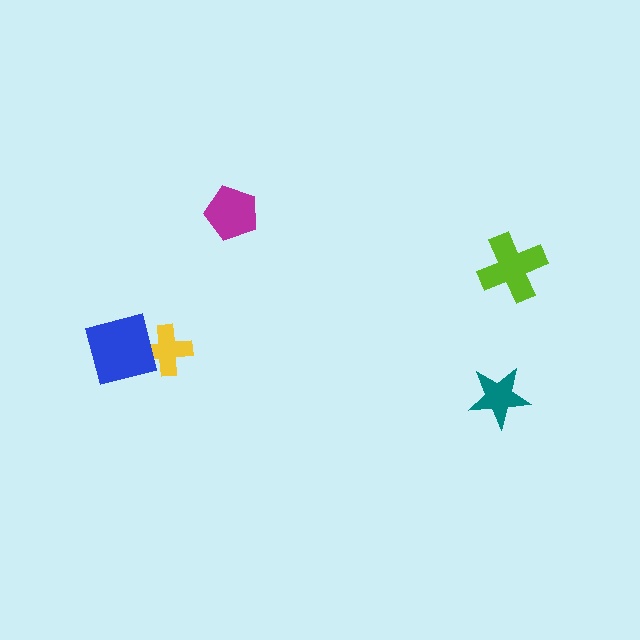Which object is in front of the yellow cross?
The blue square is in front of the yellow cross.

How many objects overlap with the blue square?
1 object overlaps with the blue square.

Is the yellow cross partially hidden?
Yes, it is partially covered by another shape.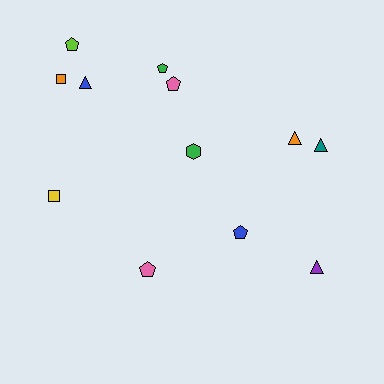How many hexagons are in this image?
There is 1 hexagon.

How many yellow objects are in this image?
There is 1 yellow object.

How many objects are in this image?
There are 12 objects.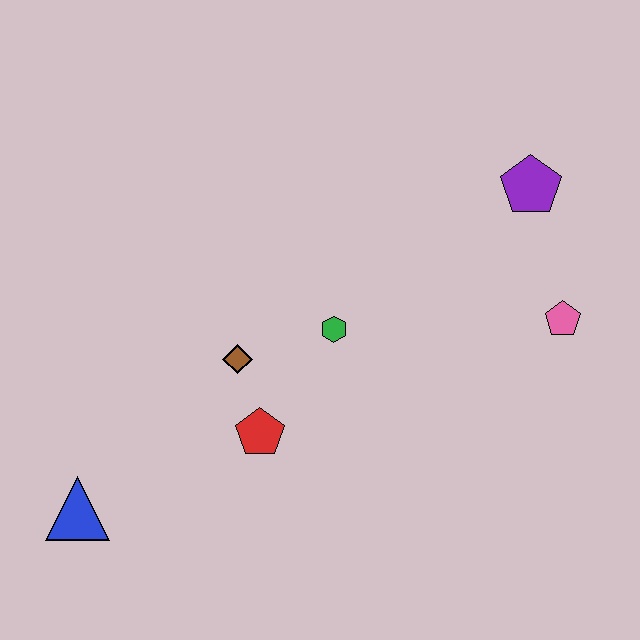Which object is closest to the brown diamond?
The red pentagon is closest to the brown diamond.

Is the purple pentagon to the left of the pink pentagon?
Yes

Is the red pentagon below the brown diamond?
Yes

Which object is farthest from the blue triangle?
The purple pentagon is farthest from the blue triangle.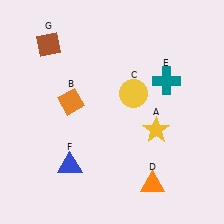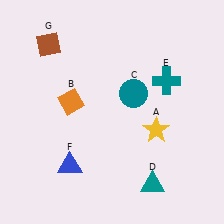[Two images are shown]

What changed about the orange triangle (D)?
In Image 1, D is orange. In Image 2, it changed to teal.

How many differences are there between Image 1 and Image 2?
There are 2 differences between the two images.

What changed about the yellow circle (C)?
In Image 1, C is yellow. In Image 2, it changed to teal.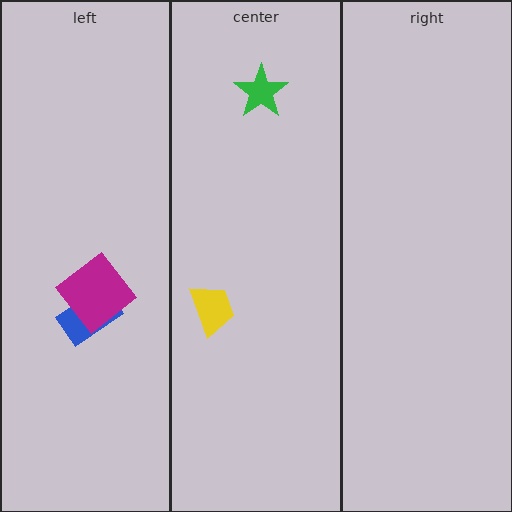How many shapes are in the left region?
2.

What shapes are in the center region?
The green star, the yellow trapezoid.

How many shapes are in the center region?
2.